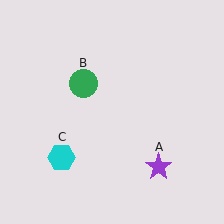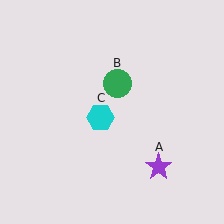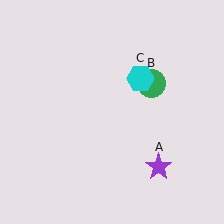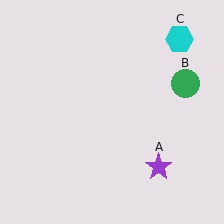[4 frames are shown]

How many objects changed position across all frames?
2 objects changed position: green circle (object B), cyan hexagon (object C).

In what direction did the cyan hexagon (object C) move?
The cyan hexagon (object C) moved up and to the right.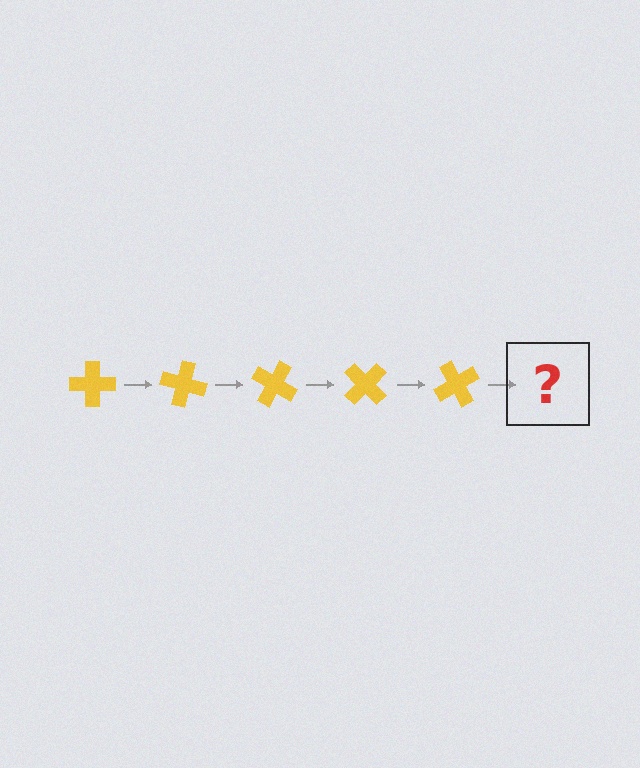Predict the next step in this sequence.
The next step is a yellow cross rotated 75 degrees.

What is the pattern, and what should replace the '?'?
The pattern is that the cross rotates 15 degrees each step. The '?' should be a yellow cross rotated 75 degrees.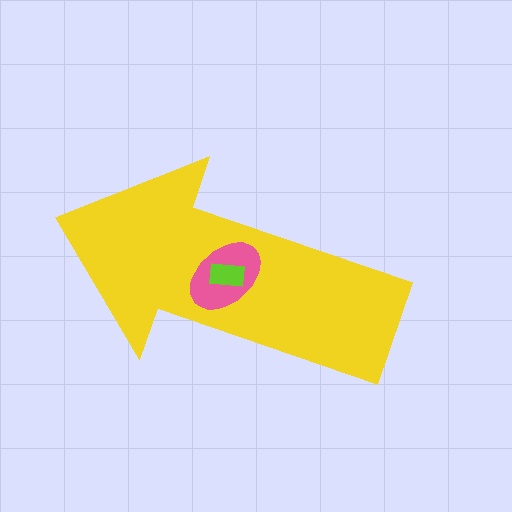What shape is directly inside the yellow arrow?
The pink ellipse.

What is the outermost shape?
The yellow arrow.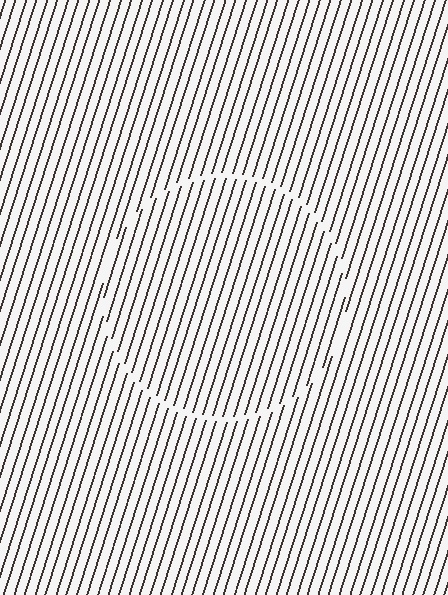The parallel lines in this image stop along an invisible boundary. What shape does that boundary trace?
An illusory circle. The interior of the shape contains the same grating, shifted by half a period — the contour is defined by the phase discontinuity where line-ends from the inner and outer gratings abut.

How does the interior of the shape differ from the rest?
The interior of the shape contains the same grating, shifted by half a period — the contour is defined by the phase discontinuity where line-ends from the inner and outer gratings abut.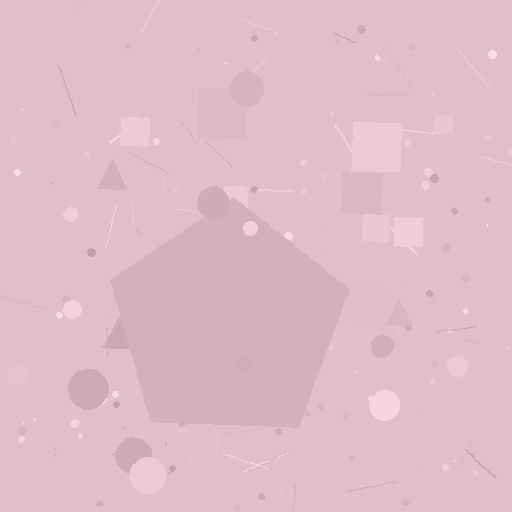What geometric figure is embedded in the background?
A pentagon is embedded in the background.